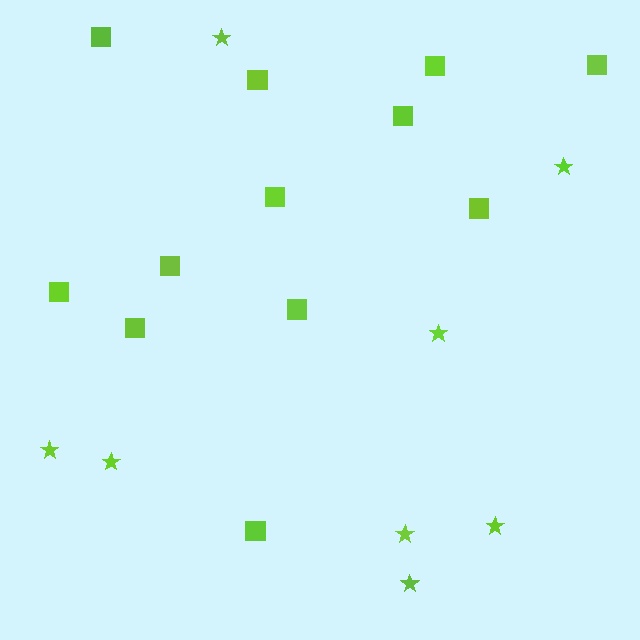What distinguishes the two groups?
There are 2 groups: one group of stars (8) and one group of squares (12).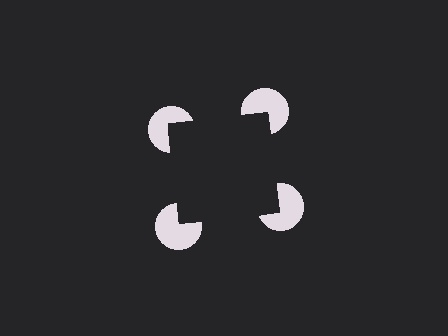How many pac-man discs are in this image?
There are 4 — one at each vertex of the illusory square.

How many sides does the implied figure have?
4 sides.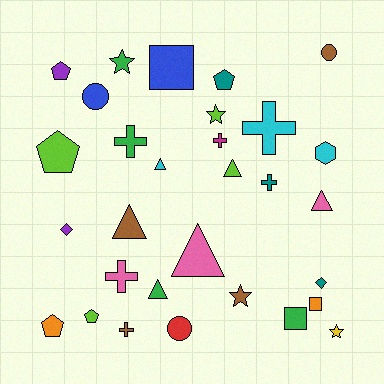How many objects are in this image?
There are 30 objects.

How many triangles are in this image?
There are 6 triangles.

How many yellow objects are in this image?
There is 1 yellow object.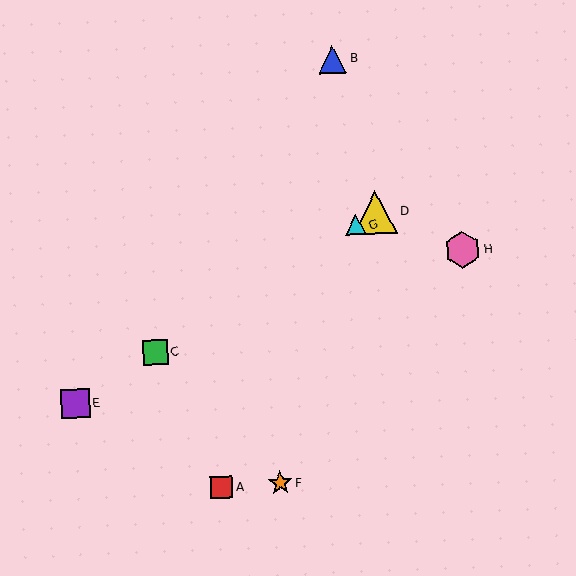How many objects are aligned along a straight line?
4 objects (C, D, E, G) are aligned along a straight line.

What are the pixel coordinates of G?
Object G is at (356, 225).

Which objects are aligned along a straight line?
Objects C, D, E, G are aligned along a straight line.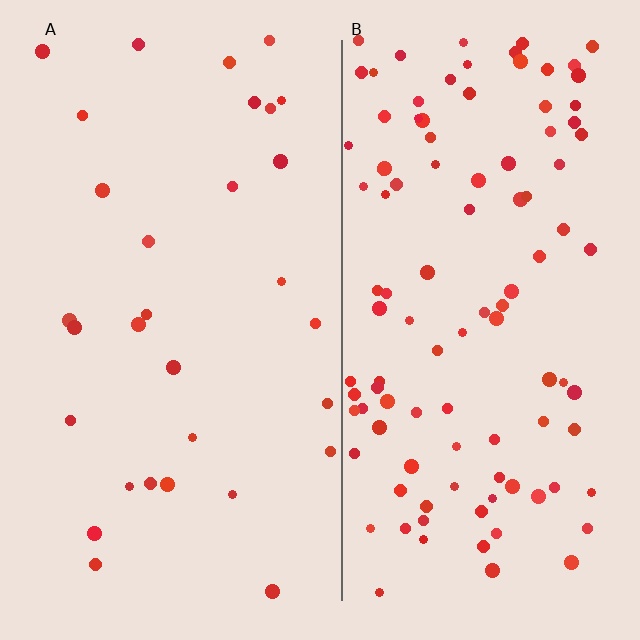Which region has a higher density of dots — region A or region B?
B (the right).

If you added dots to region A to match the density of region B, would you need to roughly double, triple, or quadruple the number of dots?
Approximately quadruple.